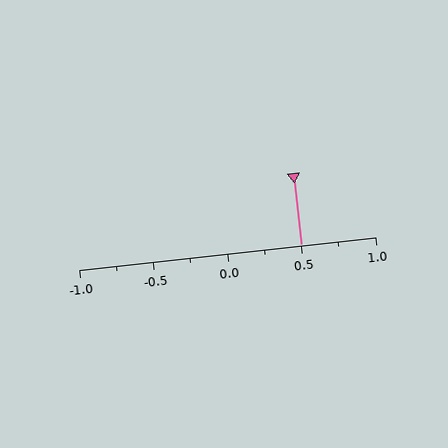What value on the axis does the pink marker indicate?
The marker indicates approximately 0.5.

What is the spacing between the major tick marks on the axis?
The major ticks are spaced 0.5 apart.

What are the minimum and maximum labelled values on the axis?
The axis runs from -1.0 to 1.0.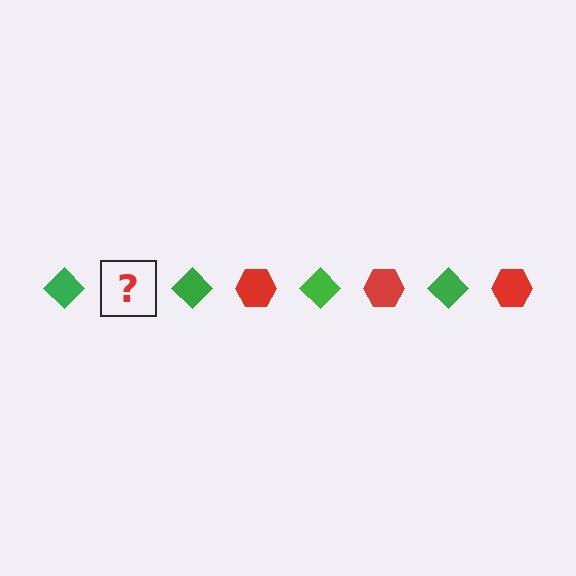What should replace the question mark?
The question mark should be replaced with a red hexagon.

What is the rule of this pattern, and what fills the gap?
The rule is that the pattern alternates between green diamond and red hexagon. The gap should be filled with a red hexagon.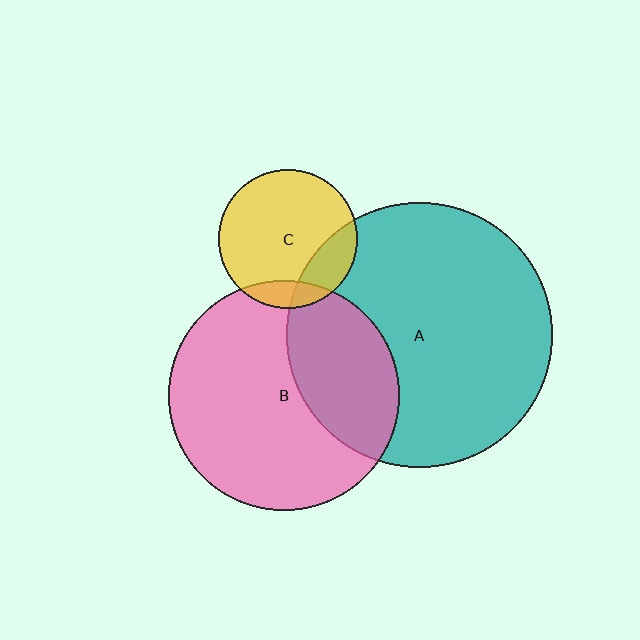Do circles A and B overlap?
Yes.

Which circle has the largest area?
Circle A (teal).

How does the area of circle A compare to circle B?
Approximately 1.3 times.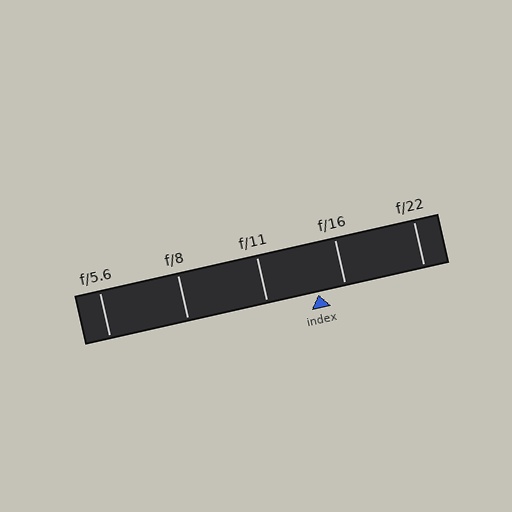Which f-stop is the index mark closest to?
The index mark is closest to f/16.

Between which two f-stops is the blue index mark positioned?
The index mark is between f/11 and f/16.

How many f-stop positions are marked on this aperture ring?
There are 5 f-stop positions marked.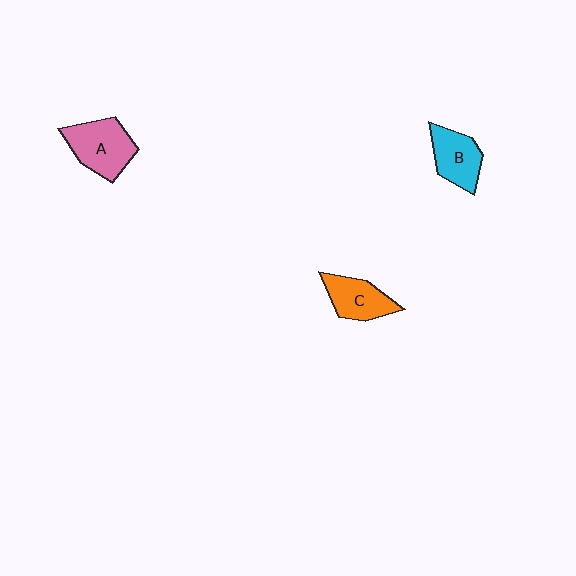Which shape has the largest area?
Shape A (pink).